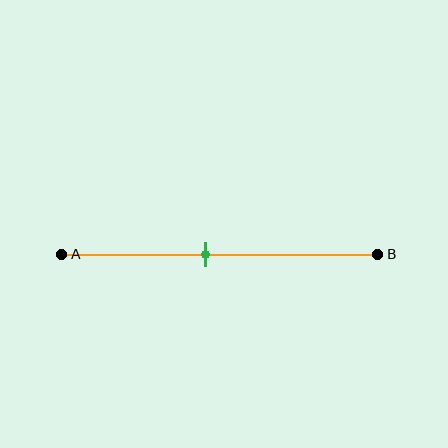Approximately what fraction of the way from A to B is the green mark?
The green mark is approximately 45% of the way from A to B.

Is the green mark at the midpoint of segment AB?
No, the mark is at about 45% from A, not at the 50% midpoint.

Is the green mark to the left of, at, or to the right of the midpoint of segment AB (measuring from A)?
The green mark is to the left of the midpoint of segment AB.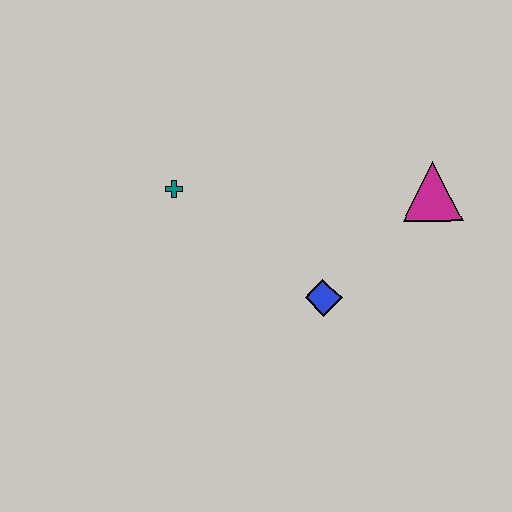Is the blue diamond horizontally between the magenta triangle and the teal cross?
Yes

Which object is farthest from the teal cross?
The magenta triangle is farthest from the teal cross.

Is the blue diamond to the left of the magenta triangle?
Yes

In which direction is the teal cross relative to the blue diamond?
The teal cross is to the left of the blue diamond.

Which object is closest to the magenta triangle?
The blue diamond is closest to the magenta triangle.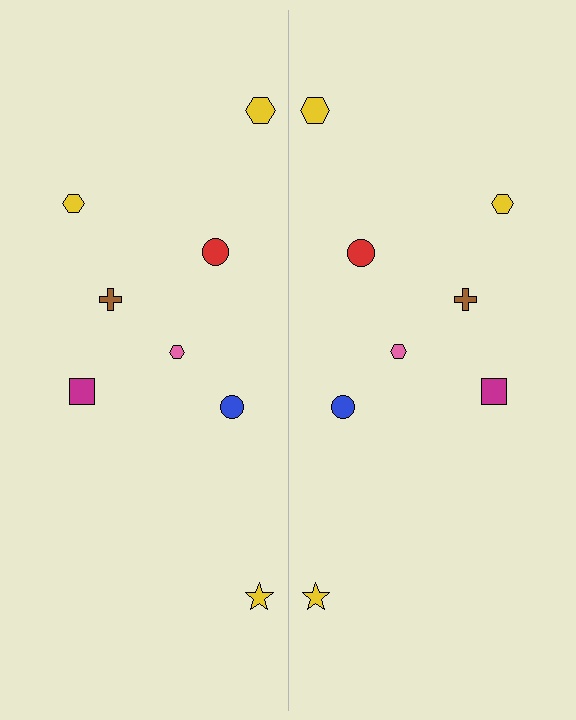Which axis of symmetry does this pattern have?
The pattern has a vertical axis of symmetry running through the center of the image.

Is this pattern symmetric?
Yes, this pattern has bilateral (reflection) symmetry.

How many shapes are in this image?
There are 16 shapes in this image.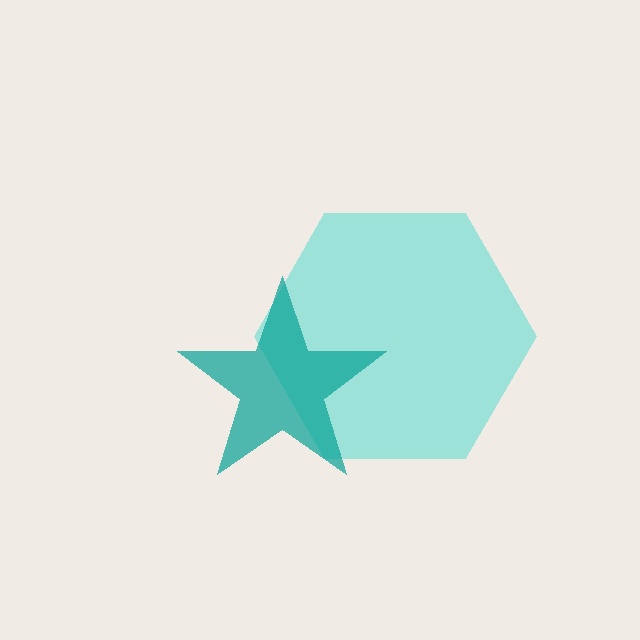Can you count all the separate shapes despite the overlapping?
Yes, there are 2 separate shapes.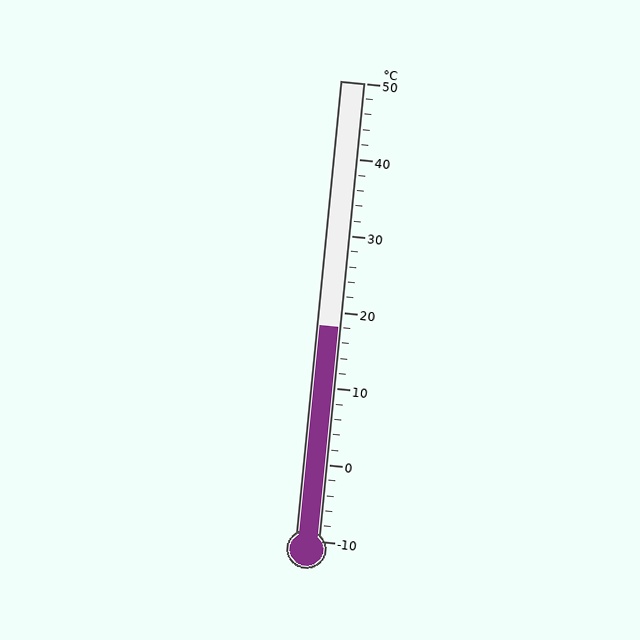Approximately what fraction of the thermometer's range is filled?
The thermometer is filled to approximately 45% of its range.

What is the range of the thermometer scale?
The thermometer scale ranges from -10°C to 50°C.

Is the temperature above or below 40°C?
The temperature is below 40°C.